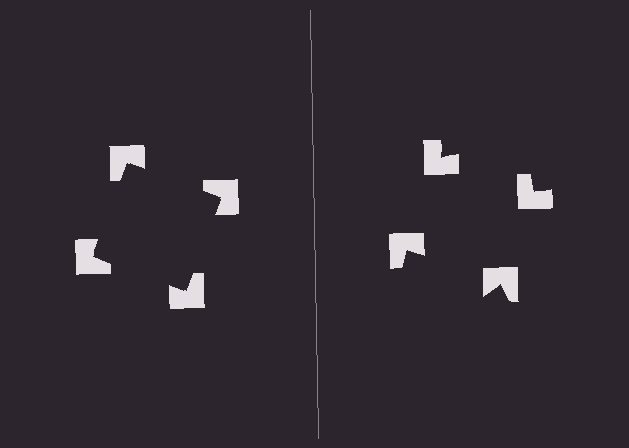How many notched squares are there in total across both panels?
8 — 4 on each side.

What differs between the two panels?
The notched squares are positioned identically on both sides; only the wedge orientations differ. On the left they align to a square; on the right they are misaligned.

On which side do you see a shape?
An illusory square appears on the left side. On the right side the wedge cuts are rotated, so no coherent shape forms.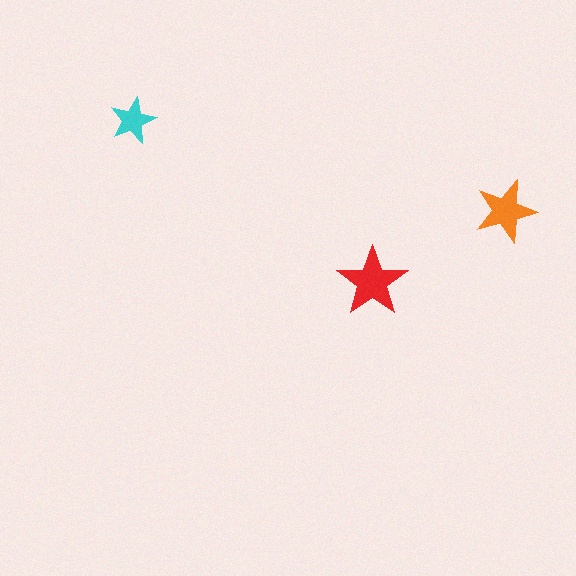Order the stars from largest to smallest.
the red one, the orange one, the cyan one.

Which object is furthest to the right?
The orange star is rightmost.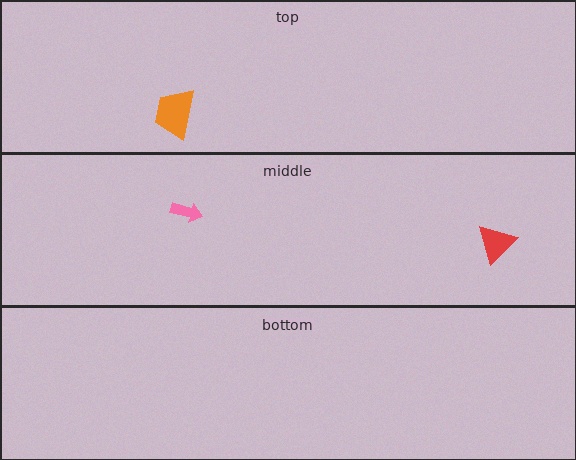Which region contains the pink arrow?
The middle region.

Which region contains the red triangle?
The middle region.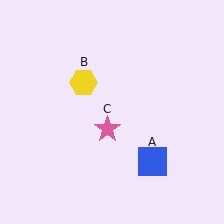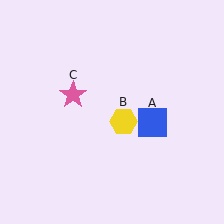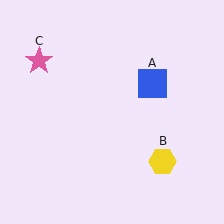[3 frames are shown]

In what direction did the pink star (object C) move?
The pink star (object C) moved up and to the left.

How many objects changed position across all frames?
3 objects changed position: blue square (object A), yellow hexagon (object B), pink star (object C).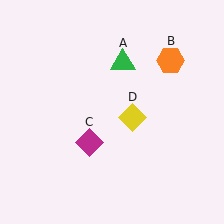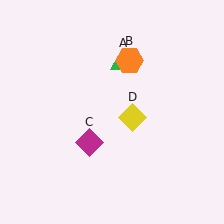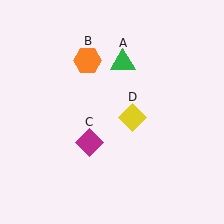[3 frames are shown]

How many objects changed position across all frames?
1 object changed position: orange hexagon (object B).